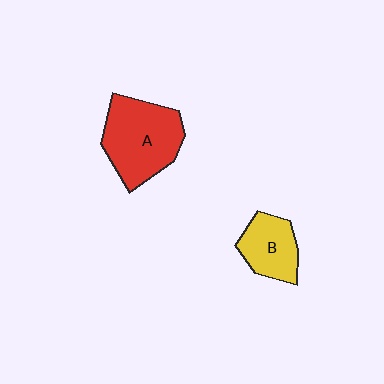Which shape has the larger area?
Shape A (red).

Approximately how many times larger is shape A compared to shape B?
Approximately 1.7 times.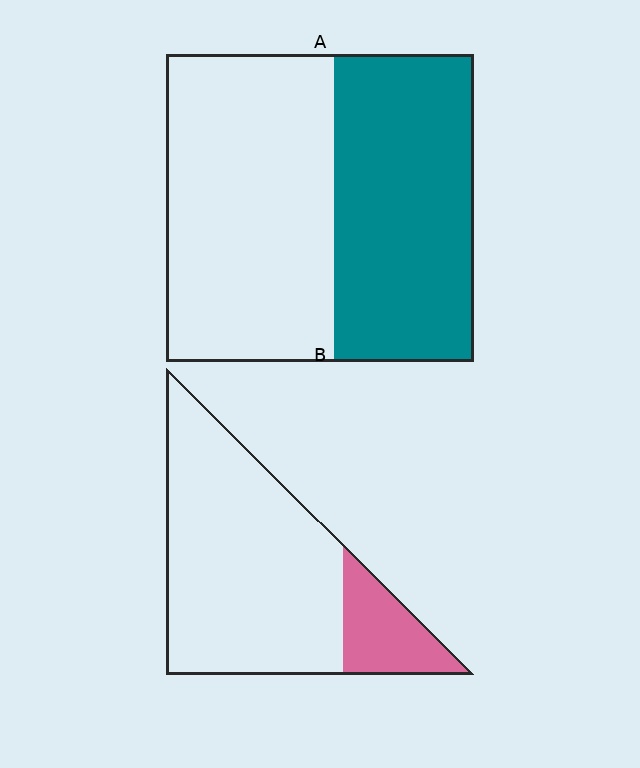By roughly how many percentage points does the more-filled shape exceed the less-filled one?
By roughly 25 percentage points (A over B).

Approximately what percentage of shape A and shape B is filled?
A is approximately 45% and B is approximately 20%.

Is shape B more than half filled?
No.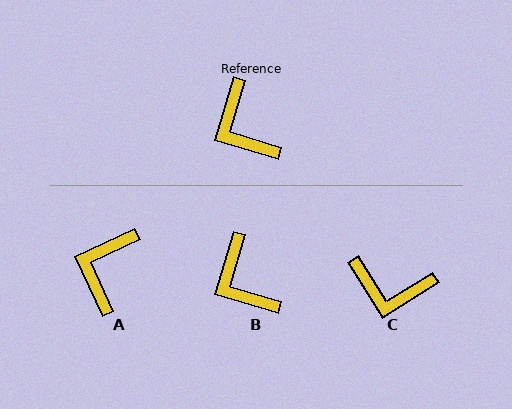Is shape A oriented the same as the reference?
No, it is off by about 48 degrees.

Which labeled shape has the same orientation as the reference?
B.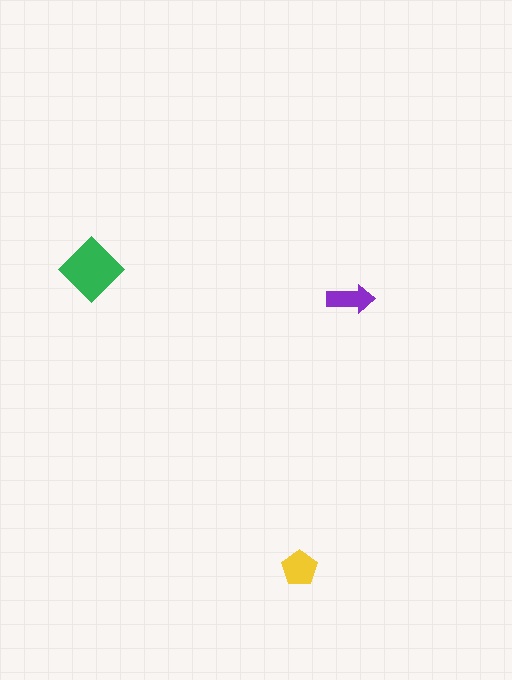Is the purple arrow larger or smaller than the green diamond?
Smaller.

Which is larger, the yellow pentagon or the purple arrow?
The yellow pentagon.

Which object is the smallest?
The purple arrow.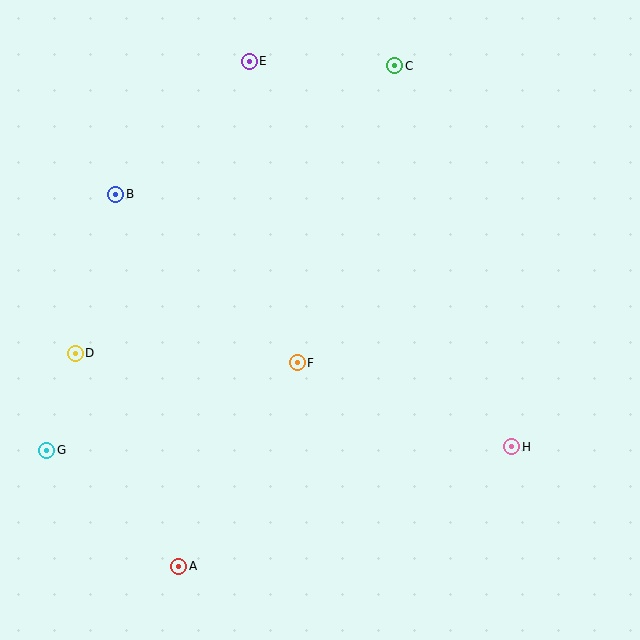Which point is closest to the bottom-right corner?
Point H is closest to the bottom-right corner.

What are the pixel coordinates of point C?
Point C is at (395, 66).